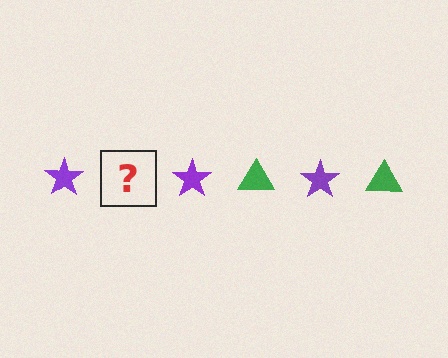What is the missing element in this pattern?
The missing element is a green triangle.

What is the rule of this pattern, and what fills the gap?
The rule is that the pattern alternates between purple star and green triangle. The gap should be filled with a green triangle.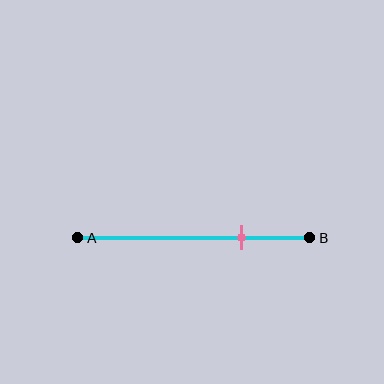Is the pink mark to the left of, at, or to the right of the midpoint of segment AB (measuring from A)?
The pink mark is to the right of the midpoint of segment AB.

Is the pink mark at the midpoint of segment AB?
No, the mark is at about 70% from A, not at the 50% midpoint.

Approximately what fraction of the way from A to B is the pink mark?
The pink mark is approximately 70% of the way from A to B.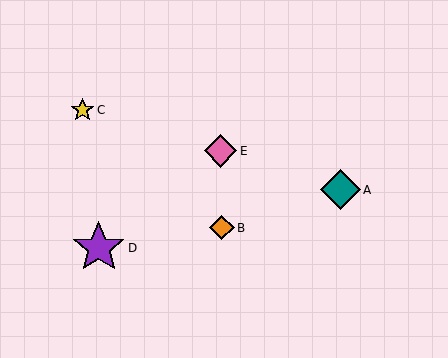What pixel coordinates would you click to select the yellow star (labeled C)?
Click at (82, 110) to select the yellow star C.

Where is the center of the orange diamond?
The center of the orange diamond is at (222, 228).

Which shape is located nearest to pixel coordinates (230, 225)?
The orange diamond (labeled B) at (222, 228) is nearest to that location.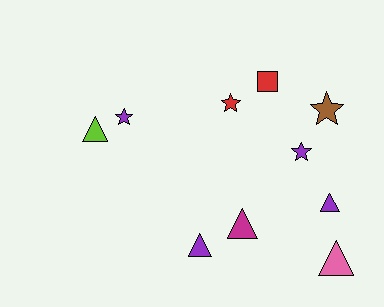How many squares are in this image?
There is 1 square.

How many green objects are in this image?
There are no green objects.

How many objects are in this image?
There are 10 objects.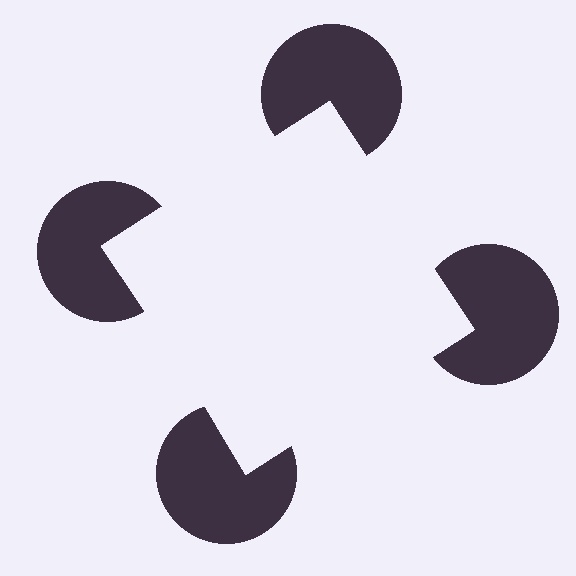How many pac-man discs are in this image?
There are 4 — one at each vertex of the illusory square.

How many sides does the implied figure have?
4 sides.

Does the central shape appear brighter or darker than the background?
It typically appears slightly brighter than the background, even though no actual brightness change is drawn.